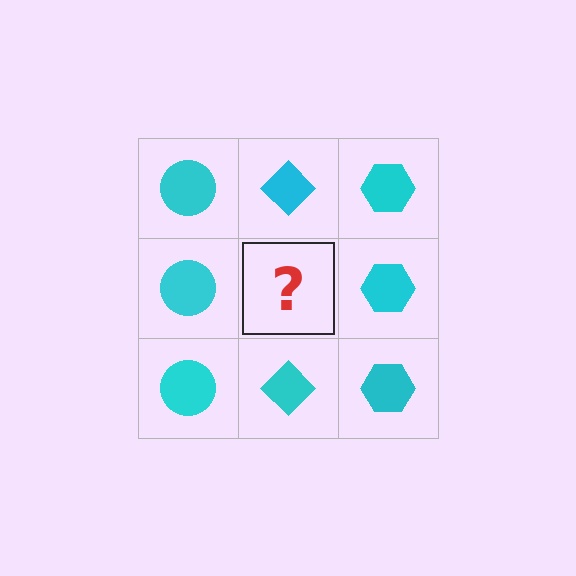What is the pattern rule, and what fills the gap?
The rule is that each column has a consistent shape. The gap should be filled with a cyan diamond.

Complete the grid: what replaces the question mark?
The question mark should be replaced with a cyan diamond.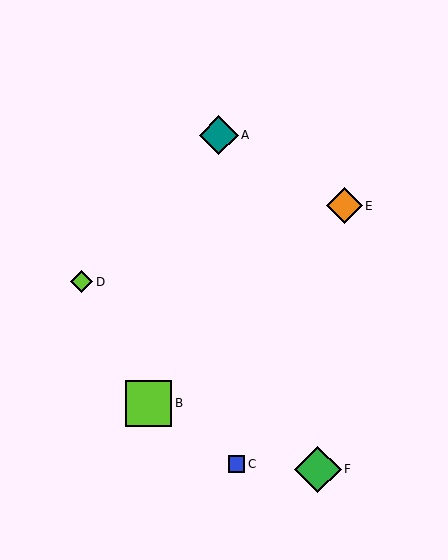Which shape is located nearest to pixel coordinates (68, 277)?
The lime diamond (labeled D) at (82, 282) is nearest to that location.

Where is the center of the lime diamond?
The center of the lime diamond is at (82, 282).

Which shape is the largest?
The green diamond (labeled F) is the largest.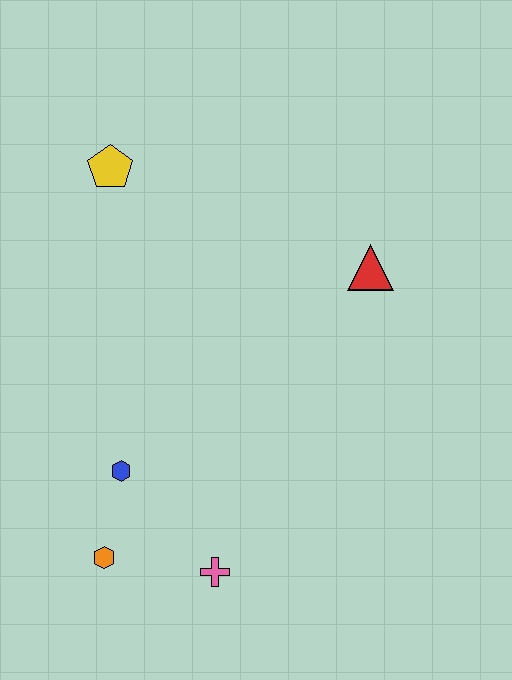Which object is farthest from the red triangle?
The orange hexagon is farthest from the red triangle.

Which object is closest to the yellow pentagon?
The red triangle is closest to the yellow pentagon.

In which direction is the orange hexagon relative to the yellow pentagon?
The orange hexagon is below the yellow pentagon.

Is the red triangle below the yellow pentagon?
Yes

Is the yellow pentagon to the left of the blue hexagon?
Yes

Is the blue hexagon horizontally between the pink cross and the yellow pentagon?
Yes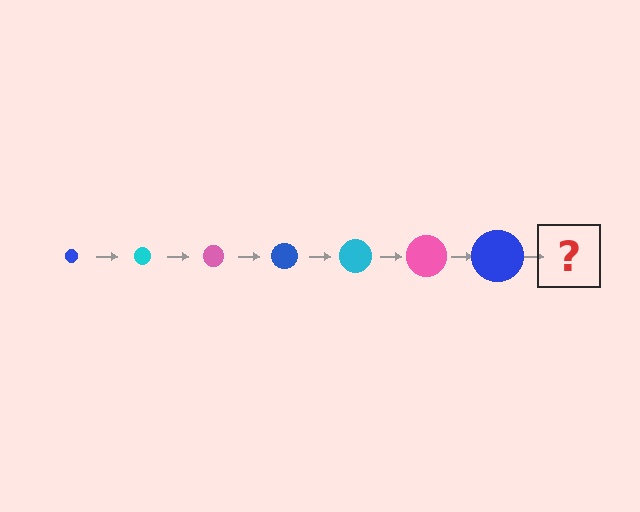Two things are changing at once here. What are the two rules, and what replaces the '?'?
The two rules are that the circle grows larger each step and the color cycles through blue, cyan, and pink. The '?' should be a cyan circle, larger than the previous one.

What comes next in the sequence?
The next element should be a cyan circle, larger than the previous one.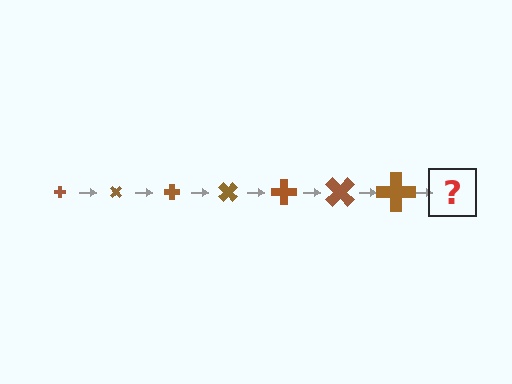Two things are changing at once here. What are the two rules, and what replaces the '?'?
The two rules are that the cross grows larger each step and it rotates 45 degrees each step. The '?' should be a cross, larger than the previous one and rotated 315 degrees from the start.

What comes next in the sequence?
The next element should be a cross, larger than the previous one and rotated 315 degrees from the start.